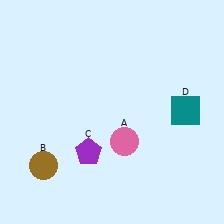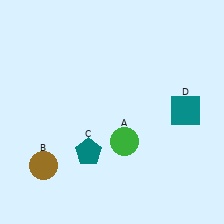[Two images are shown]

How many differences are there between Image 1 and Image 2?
There are 2 differences between the two images.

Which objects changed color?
A changed from pink to green. C changed from purple to teal.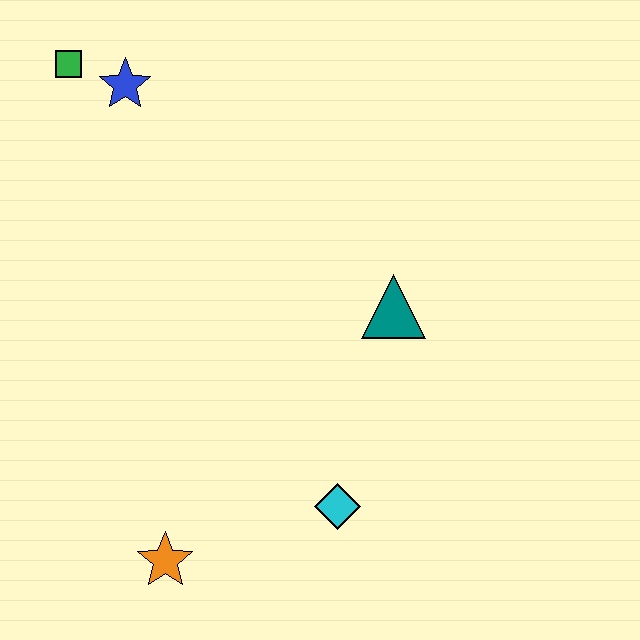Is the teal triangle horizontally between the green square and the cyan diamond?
No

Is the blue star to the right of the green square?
Yes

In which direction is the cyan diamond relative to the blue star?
The cyan diamond is below the blue star.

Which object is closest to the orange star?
The cyan diamond is closest to the orange star.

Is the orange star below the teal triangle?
Yes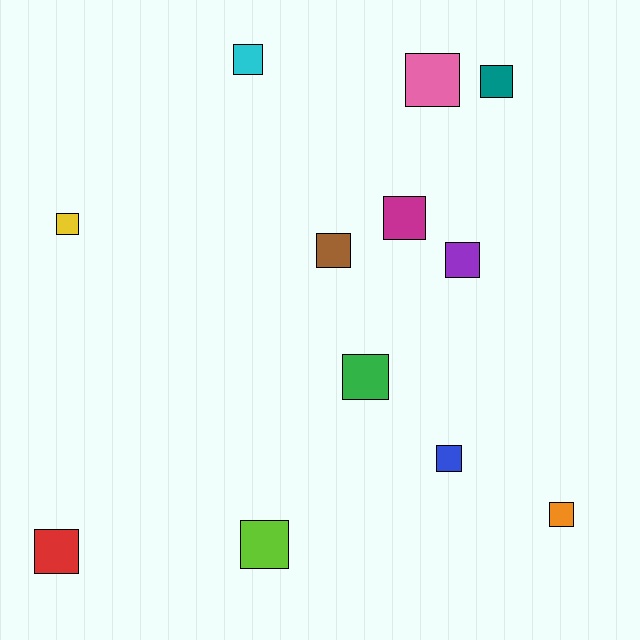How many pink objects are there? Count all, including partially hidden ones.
There is 1 pink object.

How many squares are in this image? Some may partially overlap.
There are 12 squares.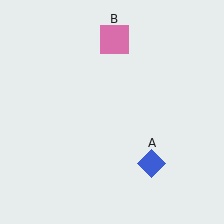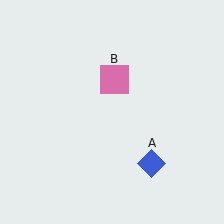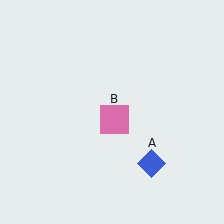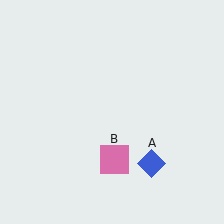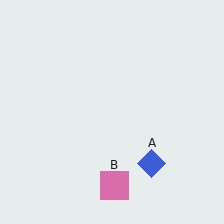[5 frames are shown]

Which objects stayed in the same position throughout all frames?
Blue diamond (object A) remained stationary.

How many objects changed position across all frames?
1 object changed position: pink square (object B).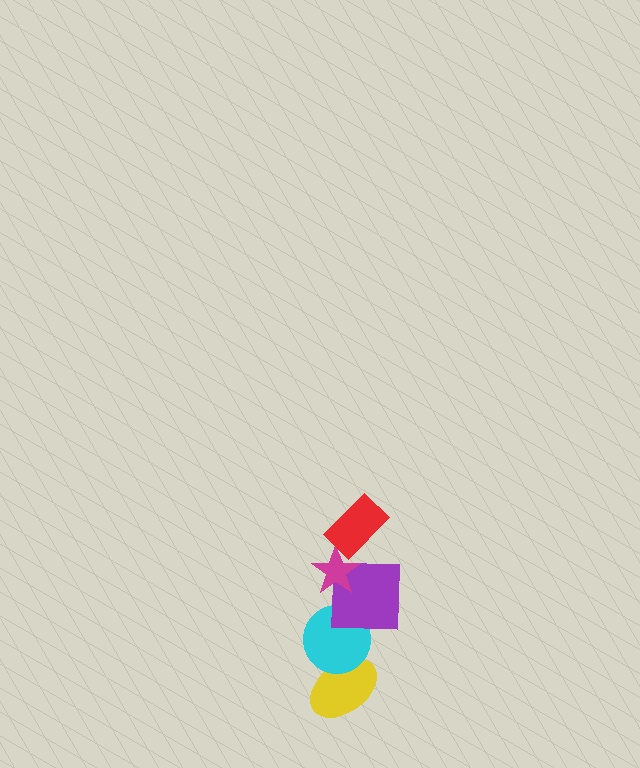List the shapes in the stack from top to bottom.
From top to bottom: the red rectangle, the magenta star, the purple square, the cyan circle, the yellow ellipse.